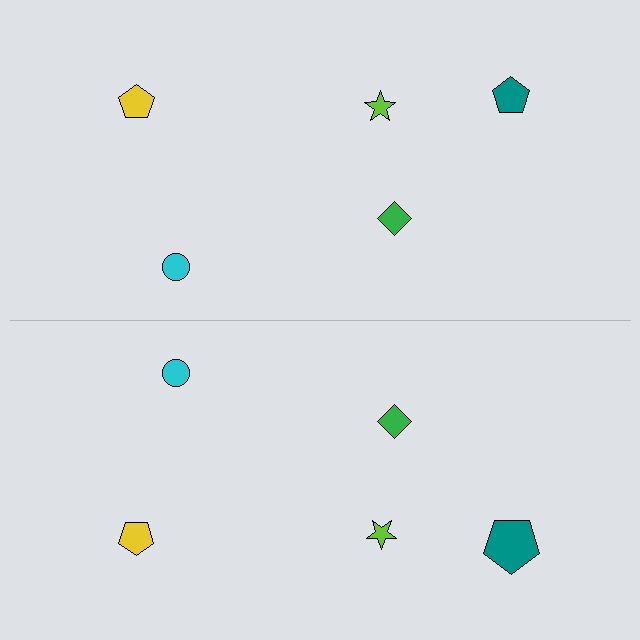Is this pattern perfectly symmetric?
No, the pattern is not perfectly symmetric. The teal pentagon on the bottom side has a different size than its mirror counterpart.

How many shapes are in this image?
There are 10 shapes in this image.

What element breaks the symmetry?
The teal pentagon on the bottom side has a different size than its mirror counterpart.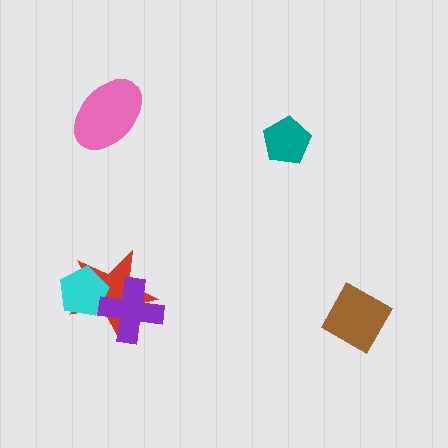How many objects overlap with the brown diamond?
0 objects overlap with the brown diamond.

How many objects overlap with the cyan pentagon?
2 objects overlap with the cyan pentagon.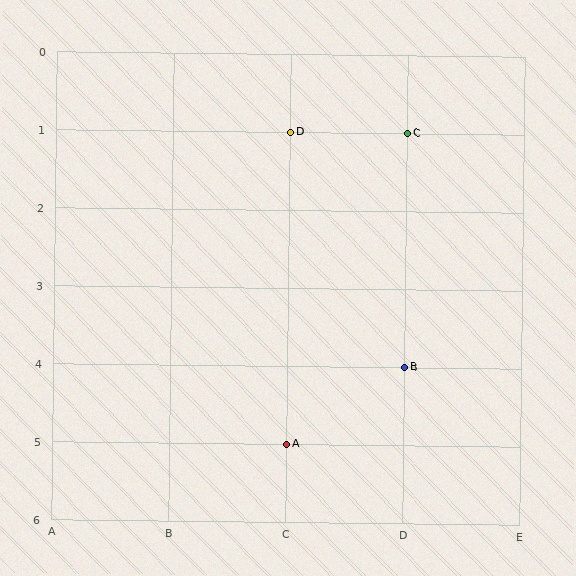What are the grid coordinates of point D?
Point D is at grid coordinates (C, 1).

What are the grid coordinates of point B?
Point B is at grid coordinates (D, 4).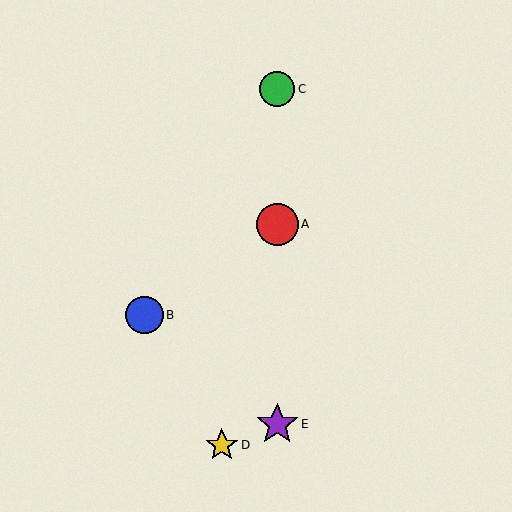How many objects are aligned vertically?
3 objects (A, C, E) are aligned vertically.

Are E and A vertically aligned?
Yes, both are at x≈277.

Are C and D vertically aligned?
No, C is at x≈277 and D is at x≈222.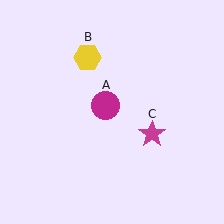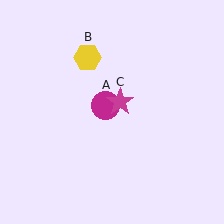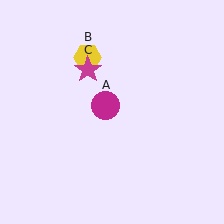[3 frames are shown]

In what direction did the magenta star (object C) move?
The magenta star (object C) moved up and to the left.